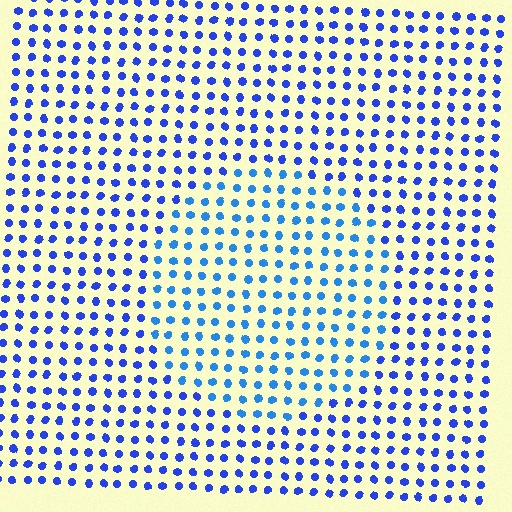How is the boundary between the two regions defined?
The boundary is defined purely by a slight shift in hue (about 23 degrees). Spacing, size, and orientation are identical on both sides.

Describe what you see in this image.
The image is filled with small blue elements in a uniform arrangement. A circle-shaped region is visible where the elements are tinted to a slightly different hue, forming a subtle color boundary.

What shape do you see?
I see a circle.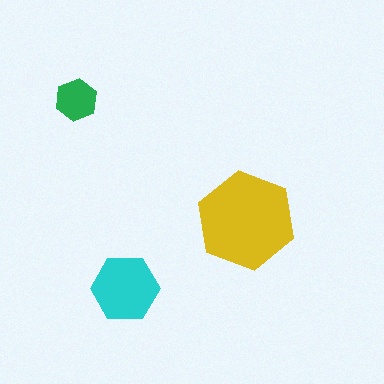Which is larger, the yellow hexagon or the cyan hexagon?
The yellow one.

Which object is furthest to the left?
The green hexagon is leftmost.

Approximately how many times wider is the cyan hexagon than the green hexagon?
About 1.5 times wider.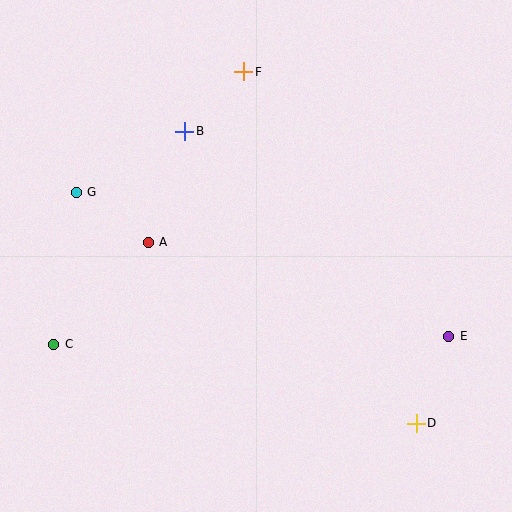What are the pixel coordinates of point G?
Point G is at (76, 192).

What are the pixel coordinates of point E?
Point E is at (449, 336).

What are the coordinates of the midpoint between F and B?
The midpoint between F and B is at (214, 101).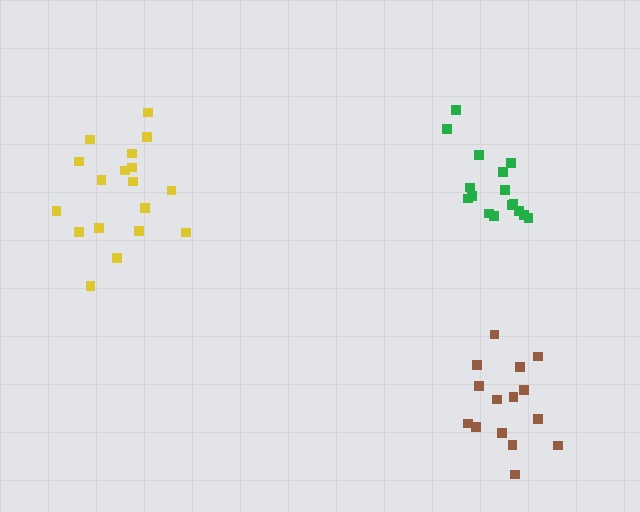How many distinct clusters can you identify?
There are 3 distinct clusters.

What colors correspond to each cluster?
The clusters are colored: brown, yellow, green.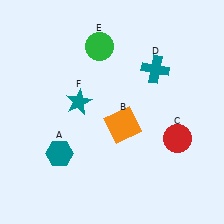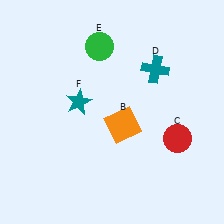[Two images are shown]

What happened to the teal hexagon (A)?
The teal hexagon (A) was removed in Image 2. It was in the bottom-left area of Image 1.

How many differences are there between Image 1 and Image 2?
There is 1 difference between the two images.